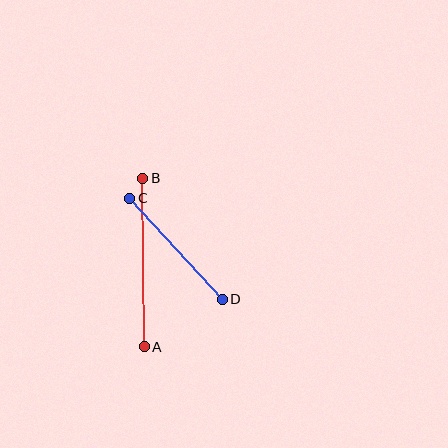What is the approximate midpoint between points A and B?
The midpoint is at approximately (143, 262) pixels.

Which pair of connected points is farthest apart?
Points A and B are farthest apart.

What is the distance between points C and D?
The distance is approximately 137 pixels.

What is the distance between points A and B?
The distance is approximately 168 pixels.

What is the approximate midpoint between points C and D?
The midpoint is at approximately (176, 249) pixels.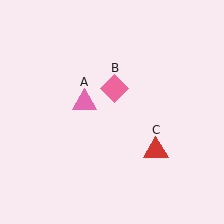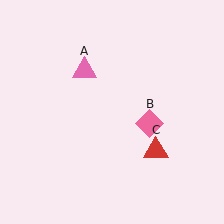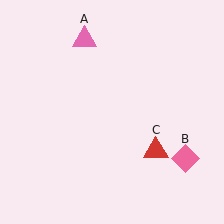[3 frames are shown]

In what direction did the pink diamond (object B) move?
The pink diamond (object B) moved down and to the right.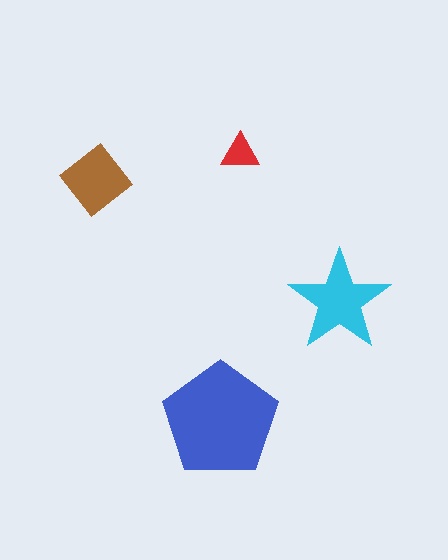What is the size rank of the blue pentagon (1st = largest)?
1st.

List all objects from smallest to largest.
The red triangle, the brown diamond, the cyan star, the blue pentagon.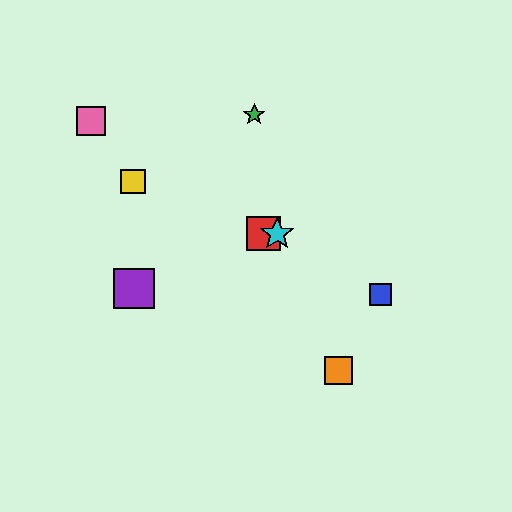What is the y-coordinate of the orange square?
The orange square is at y≈371.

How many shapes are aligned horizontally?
2 shapes (the red square, the cyan star) are aligned horizontally.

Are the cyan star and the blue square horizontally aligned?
No, the cyan star is at y≈234 and the blue square is at y≈295.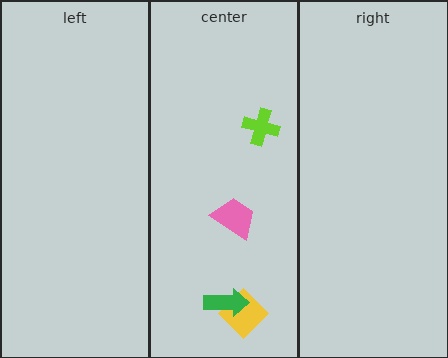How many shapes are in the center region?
4.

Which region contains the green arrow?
The center region.